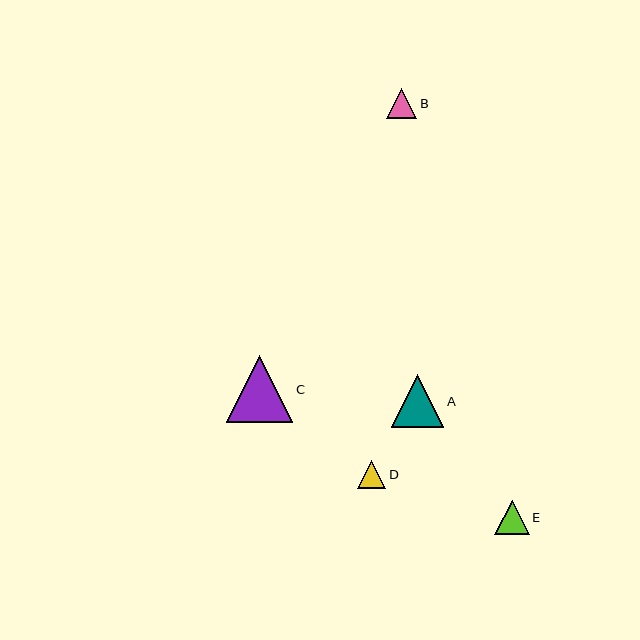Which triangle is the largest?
Triangle C is the largest with a size of approximately 67 pixels.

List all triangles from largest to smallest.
From largest to smallest: C, A, E, B, D.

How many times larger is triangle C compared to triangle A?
Triangle C is approximately 1.3 times the size of triangle A.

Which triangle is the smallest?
Triangle D is the smallest with a size of approximately 28 pixels.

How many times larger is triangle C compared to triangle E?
Triangle C is approximately 1.9 times the size of triangle E.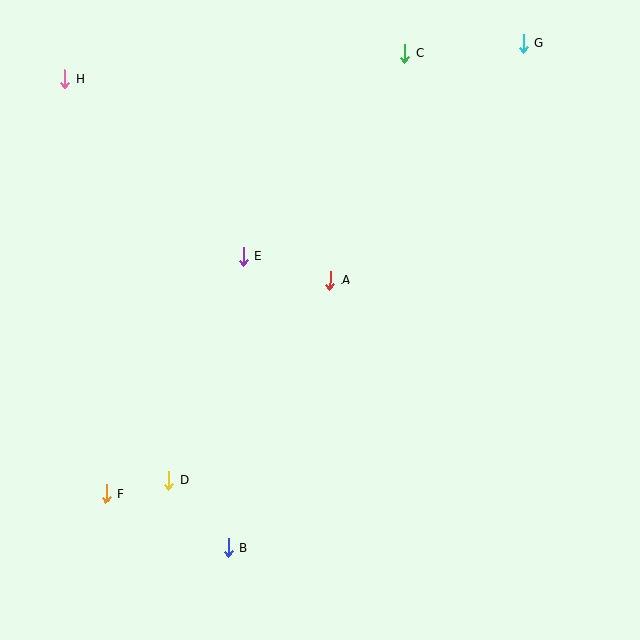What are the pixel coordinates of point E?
Point E is at (243, 256).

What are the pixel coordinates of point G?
Point G is at (523, 43).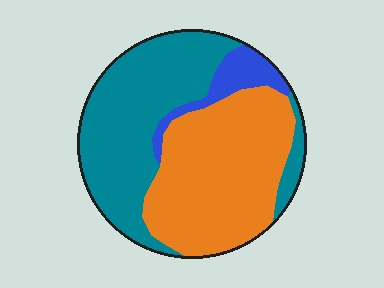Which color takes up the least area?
Blue, at roughly 10%.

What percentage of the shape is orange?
Orange covers roughly 45% of the shape.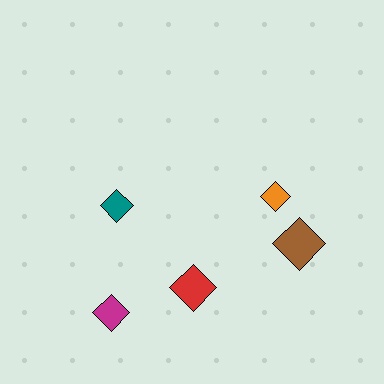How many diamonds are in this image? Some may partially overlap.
There are 5 diamonds.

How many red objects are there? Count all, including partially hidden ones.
There is 1 red object.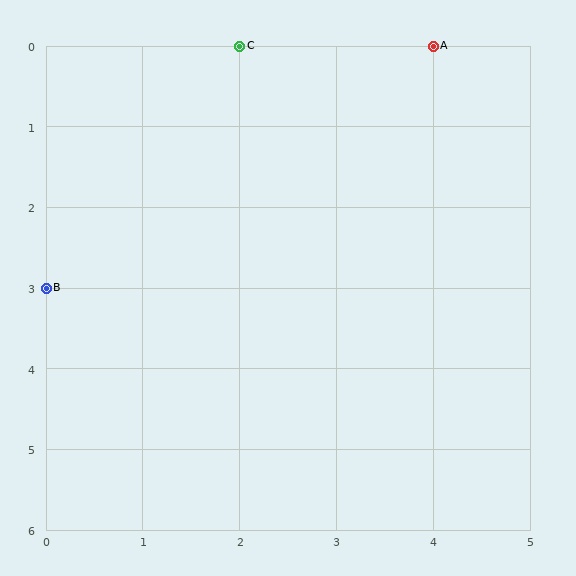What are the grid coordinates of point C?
Point C is at grid coordinates (2, 0).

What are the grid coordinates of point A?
Point A is at grid coordinates (4, 0).